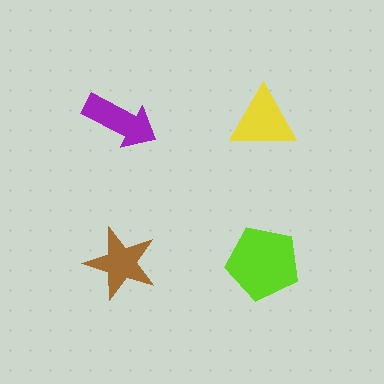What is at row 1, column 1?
A purple arrow.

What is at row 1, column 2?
A yellow triangle.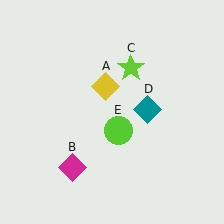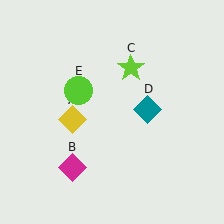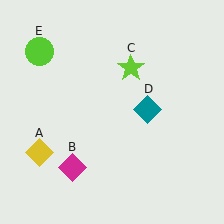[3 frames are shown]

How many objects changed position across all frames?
2 objects changed position: yellow diamond (object A), lime circle (object E).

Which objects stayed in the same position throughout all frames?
Magenta diamond (object B) and lime star (object C) and teal diamond (object D) remained stationary.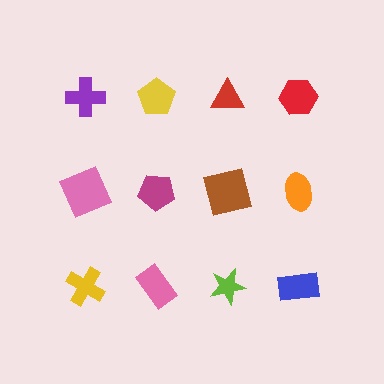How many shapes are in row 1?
4 shapes.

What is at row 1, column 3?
A red triangle.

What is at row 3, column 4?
A blue rectangle.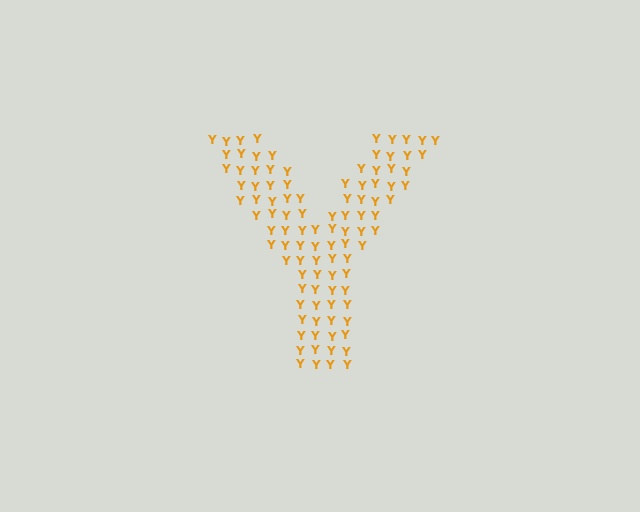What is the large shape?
The large shape is the letter Y.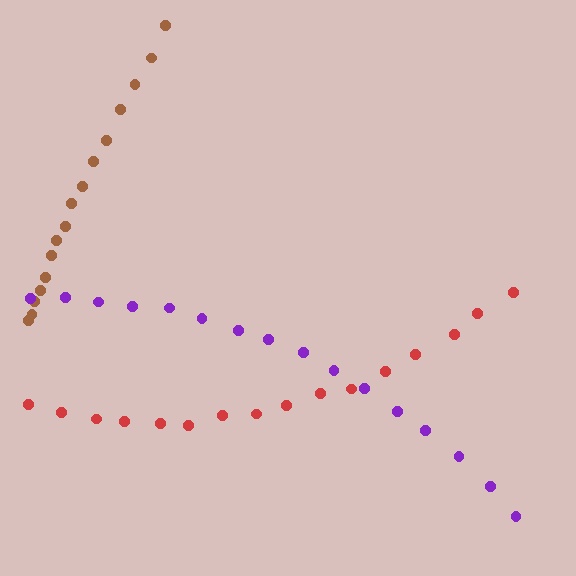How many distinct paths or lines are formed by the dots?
There are 3 distinct paths.